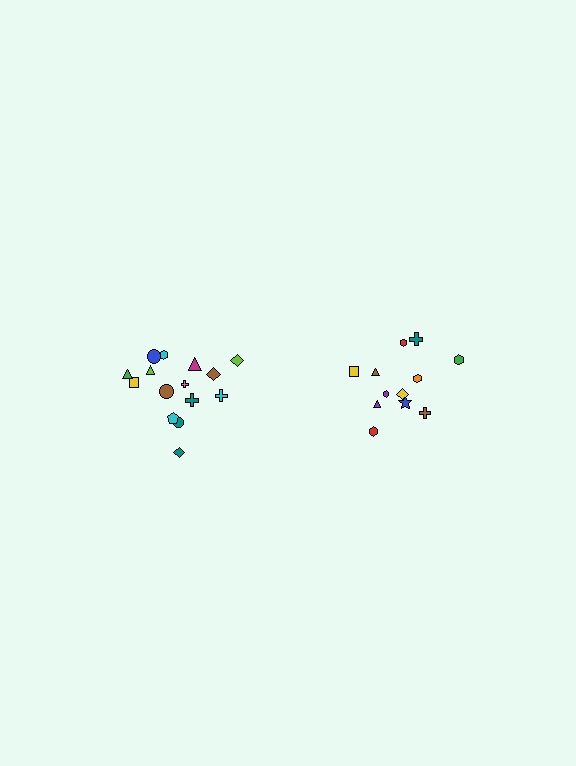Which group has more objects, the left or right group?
The left group.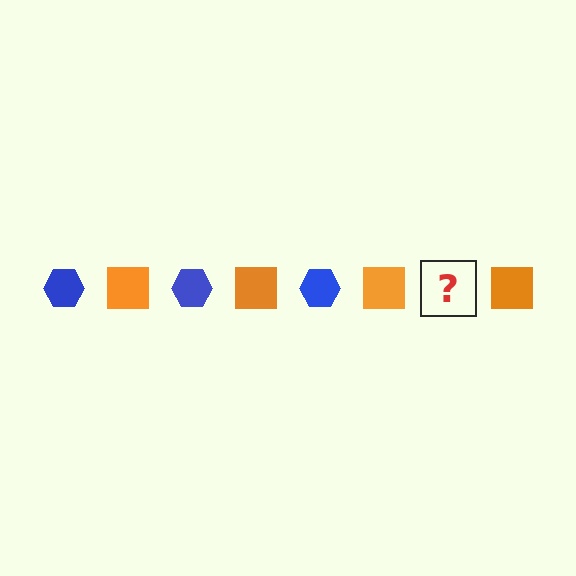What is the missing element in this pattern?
The missing element is a blue hexagon.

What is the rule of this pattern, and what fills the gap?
The rule is that the pattern alternates between blue hexagon and orange square. The gap should be filled with a blue hexagon.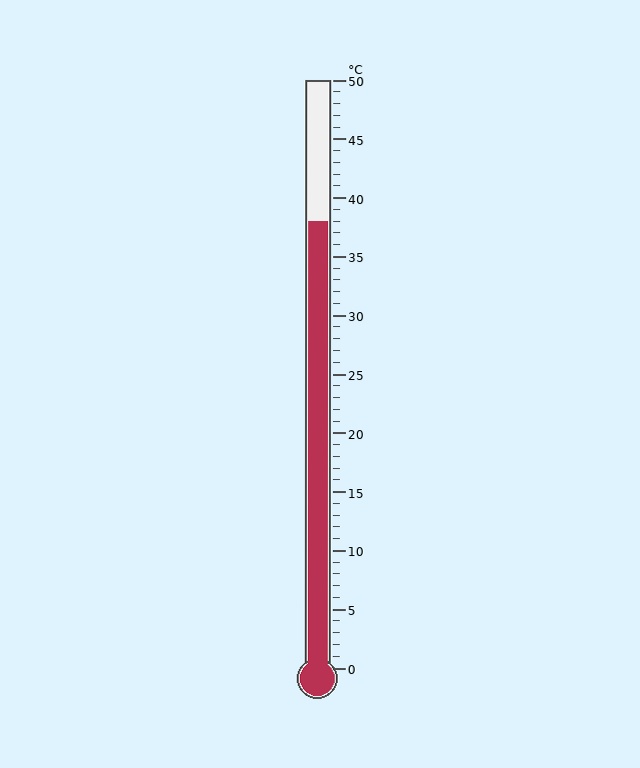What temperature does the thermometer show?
The thermometer shows approximately 38°C.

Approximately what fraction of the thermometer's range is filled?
The thermometer is filled to approximately 75% of its range.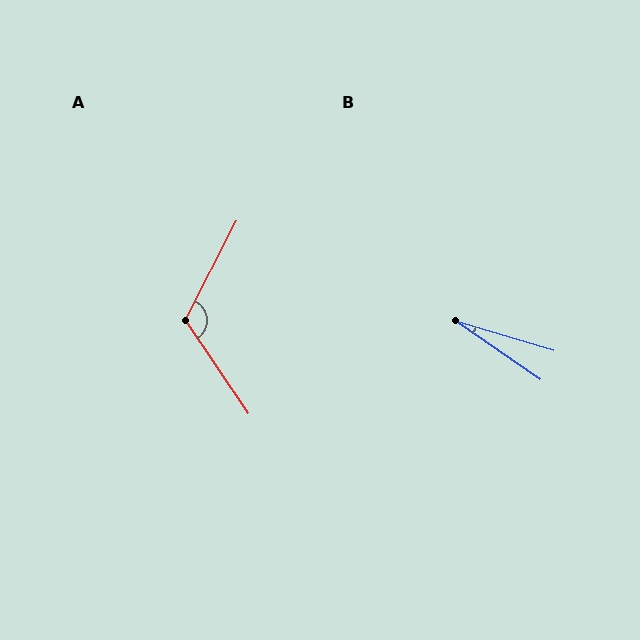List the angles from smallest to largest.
B (18°), A (119°).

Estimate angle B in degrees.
Approximately 18 degrees.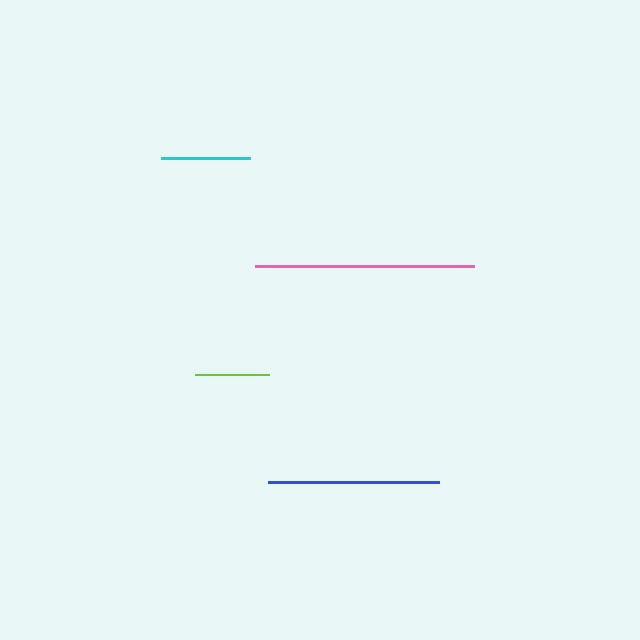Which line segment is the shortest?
The lime line is the shortest at approximately 73 pixels.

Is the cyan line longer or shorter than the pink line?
The pink line is longer than the cyan line.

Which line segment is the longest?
The pink line is the longest at approximately 218 pixels.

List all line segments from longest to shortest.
From longest to shortest: pink, blue, cyan, lime.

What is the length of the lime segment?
The lime segment is approximately 73 pixels long.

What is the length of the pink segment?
The pink segment is approximately 218 pixels long.